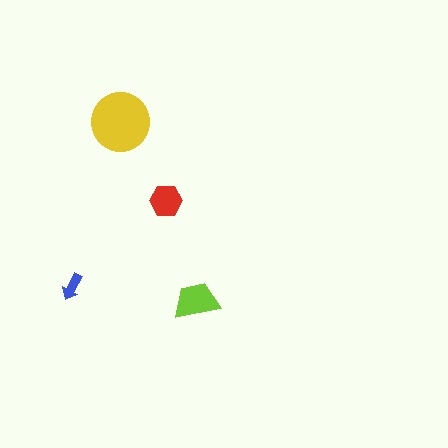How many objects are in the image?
There are 4 objects in the image.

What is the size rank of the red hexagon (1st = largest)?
3rd.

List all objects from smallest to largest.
The blue arrow, the red hexagon, the lime trapezoid, the yellow circle.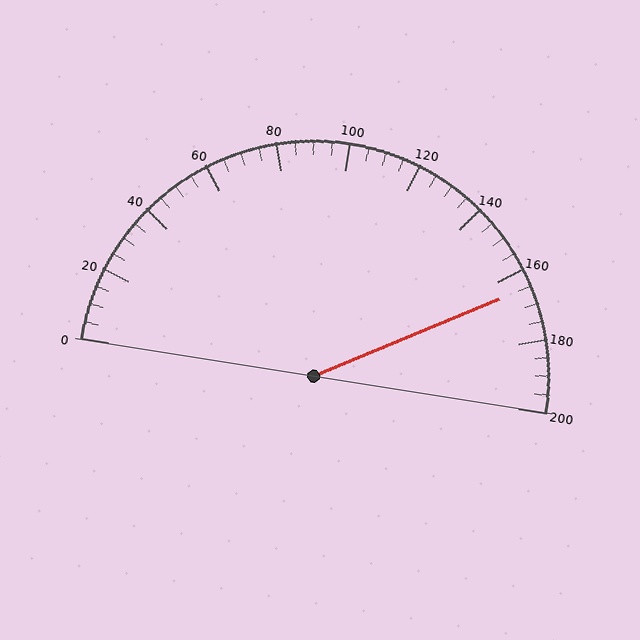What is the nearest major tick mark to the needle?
The nearest major tick mark is 160.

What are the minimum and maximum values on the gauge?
The gauge ranges from 0 to 200.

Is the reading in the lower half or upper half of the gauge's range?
The reading is in the upper half of the range (0 to 200).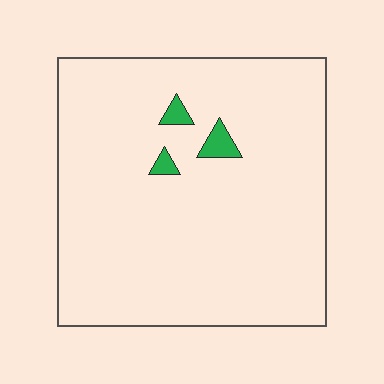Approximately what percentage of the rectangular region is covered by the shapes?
Approximately 5%.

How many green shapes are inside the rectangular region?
3.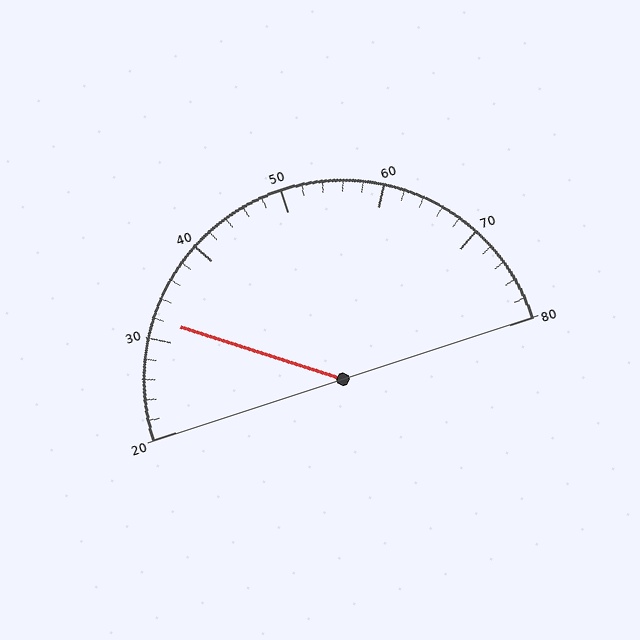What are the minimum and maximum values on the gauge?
The gauge ranges from 20 to 80.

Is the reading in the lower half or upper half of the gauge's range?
The reading is in the lower half of the range (20 to 80).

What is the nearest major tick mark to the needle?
The nearest major tick mark is 30.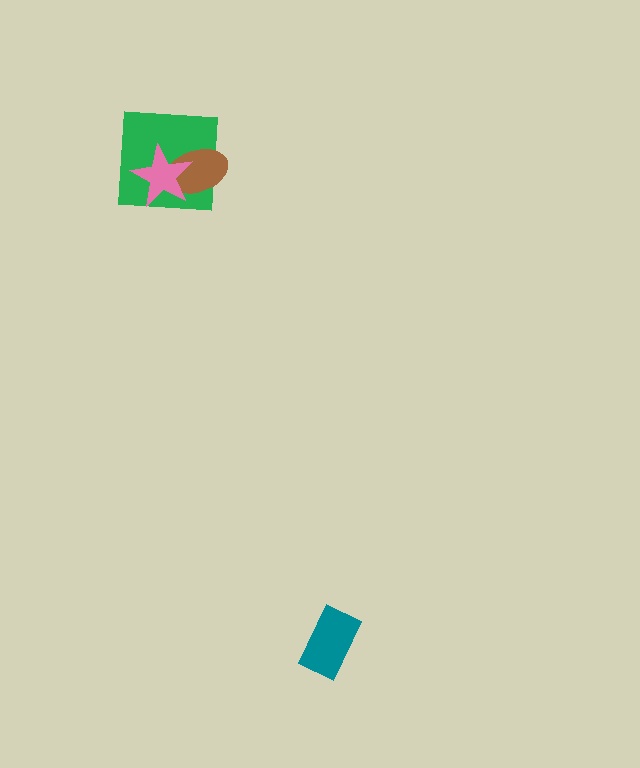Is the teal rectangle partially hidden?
No, no other shape covers it.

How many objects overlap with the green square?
2 objects overlap with the green square.